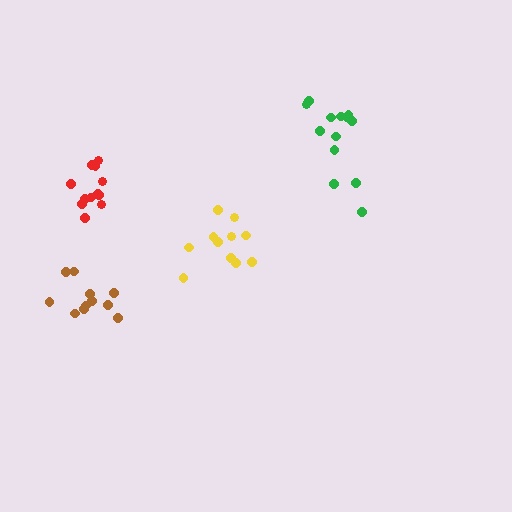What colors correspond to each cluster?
The clusters are colored: red, brown, green, yellow.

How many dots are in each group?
Group 1: 12 dots, Group 2: 11 dots, Group 3: 13 dots, Group 4: 11 dots (47 total).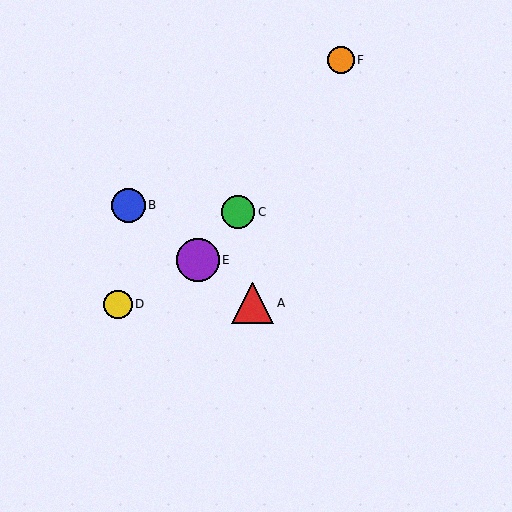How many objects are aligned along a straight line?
3 objects (A, B, E) are aligned along a straight line.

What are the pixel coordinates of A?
Object A is at (253, 303).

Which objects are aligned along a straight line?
Objects A, B, E are aligned along a straight line.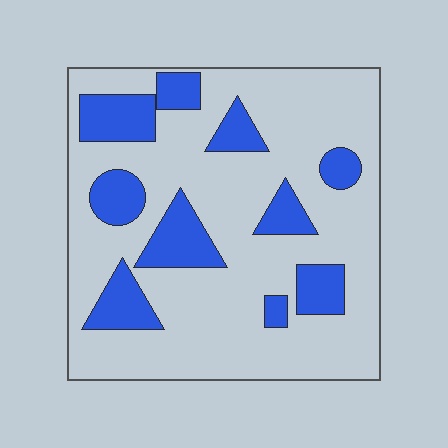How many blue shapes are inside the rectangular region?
10.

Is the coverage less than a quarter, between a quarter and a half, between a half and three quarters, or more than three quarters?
Less than a quarter.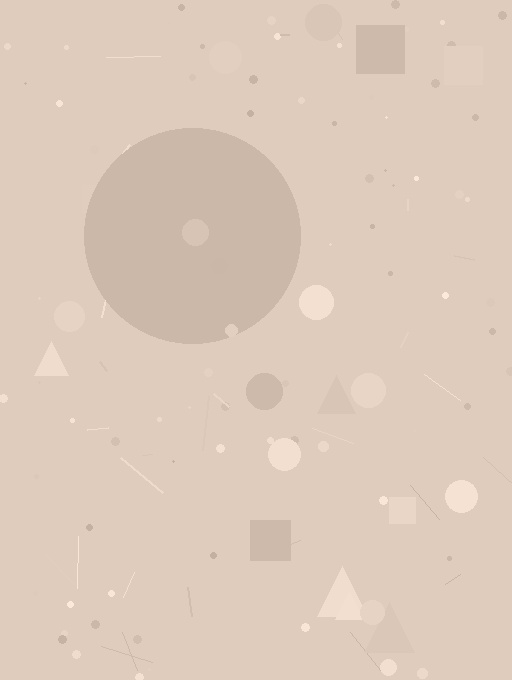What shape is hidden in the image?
A circle is hidden in the image.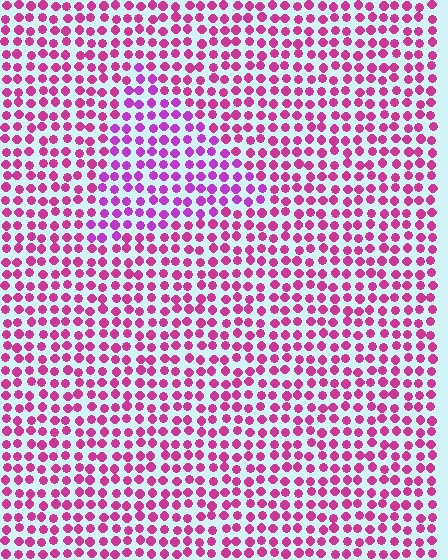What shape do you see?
I see a triangle.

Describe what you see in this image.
The image is filled with small magenta elements in a uniform arrangement. A triangle-shaped region is visible where the elements are tinted to a slightly different hue, forming a subtle color boundary.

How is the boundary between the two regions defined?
The boundary is defined purely by a slight shift in hue (about 27 degrees). Spacing, size, and orientation are identical on both sides.